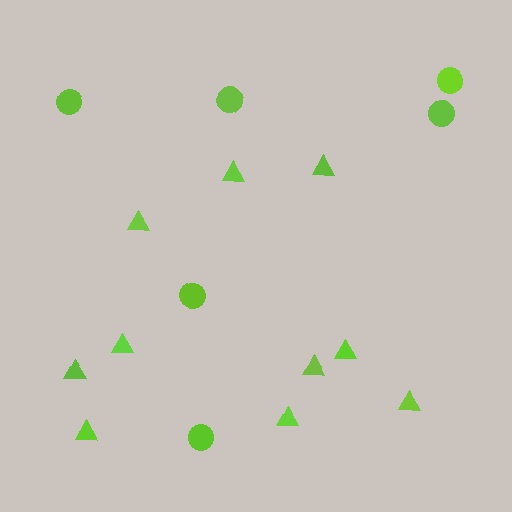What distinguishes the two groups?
There are 2 groups: one group of circles (6) and one group of triangles (10).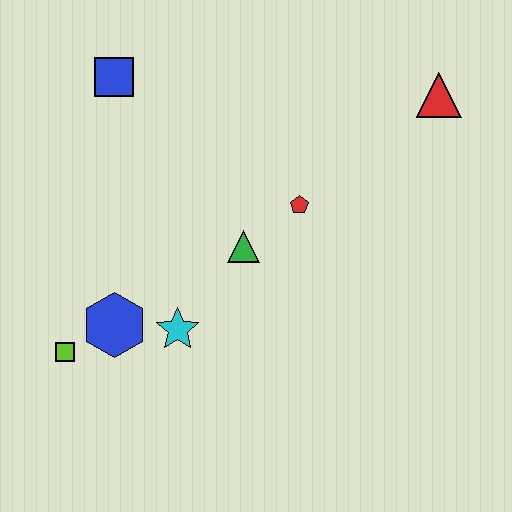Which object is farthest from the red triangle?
The lime square is farthest from the red triangle.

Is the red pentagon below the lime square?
No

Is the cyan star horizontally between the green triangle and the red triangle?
No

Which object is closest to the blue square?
The green triangle is closest to the blue square.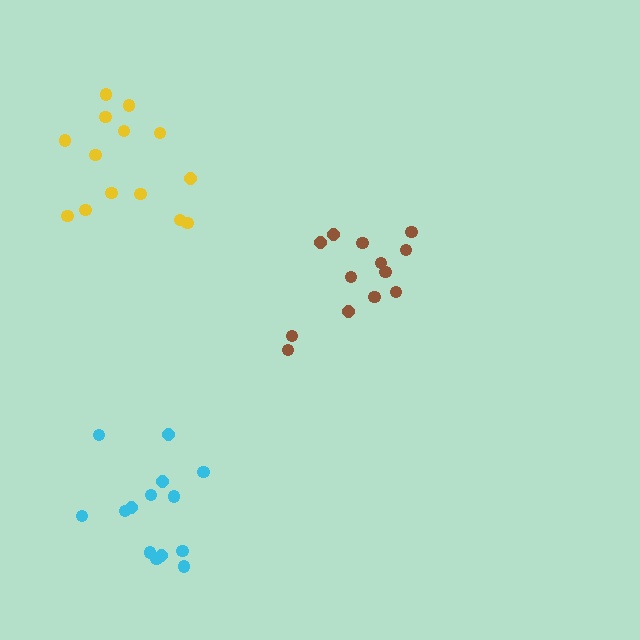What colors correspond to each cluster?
The clusters are colored: yellow, brown, cyan.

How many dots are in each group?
Group 1: 14 dots, Group 2: 13 dots, Group 3: 14 dots (41 total).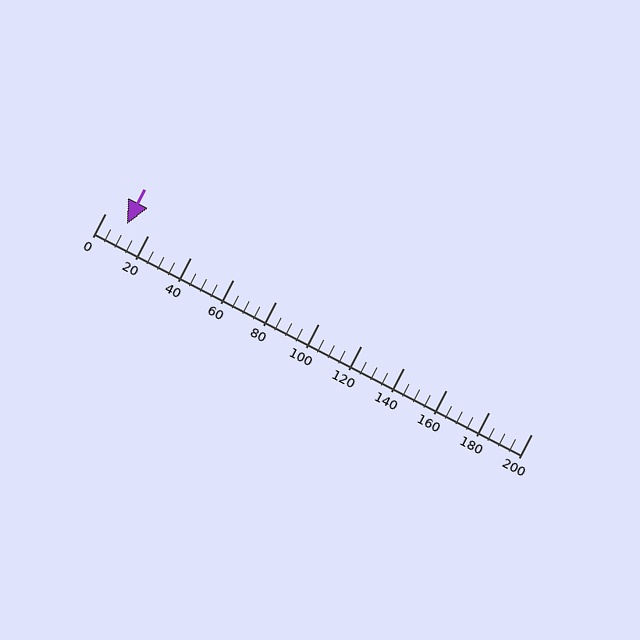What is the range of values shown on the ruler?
The ruler shows values from 0 to 200.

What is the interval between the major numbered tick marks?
The major tick marks are spaced 20 units apart.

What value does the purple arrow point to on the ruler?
The purple arrow points to approximately 10.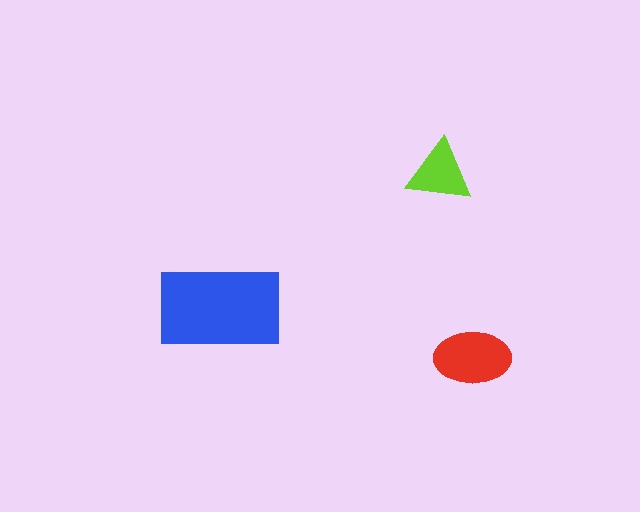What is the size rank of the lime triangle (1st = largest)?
3rd.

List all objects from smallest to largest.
The lime triangle, the red ellipse, the blue rectangle.